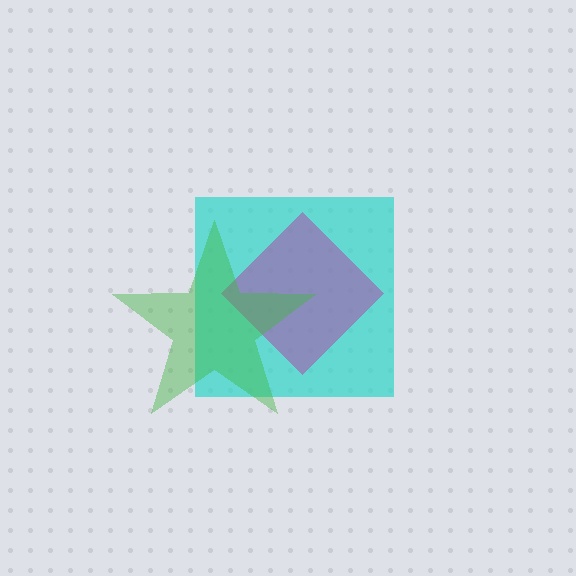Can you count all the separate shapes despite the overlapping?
Yes, there are 3 separate shapes.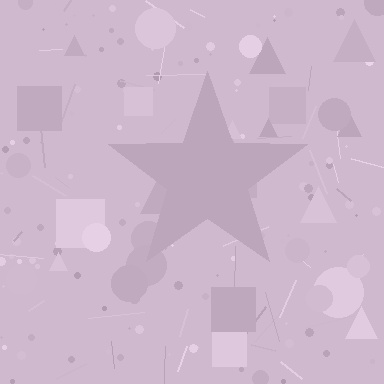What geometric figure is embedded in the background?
A star is embedded in the background.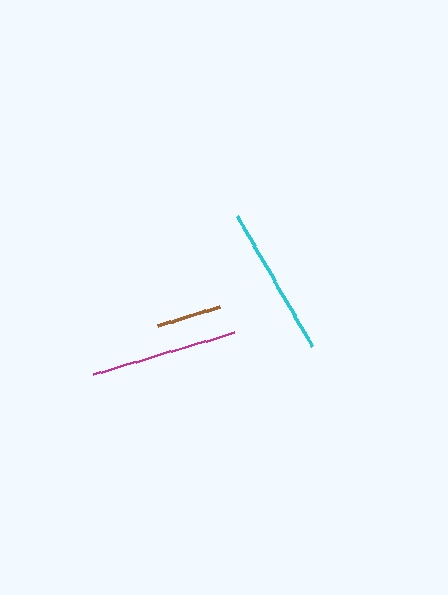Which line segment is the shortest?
The brown line is the shortest at approximately 64 pixels.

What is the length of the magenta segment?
The magenta segment is approximately 147 pixels long.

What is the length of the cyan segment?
The cyan segment is approximately 149 pixels long.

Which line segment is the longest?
The cyan line is the longest at approximately 149 pixels.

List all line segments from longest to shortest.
From longest to shortest: cyan, magenta, brown.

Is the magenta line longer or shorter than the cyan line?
The cyan line is longer than the magenta line.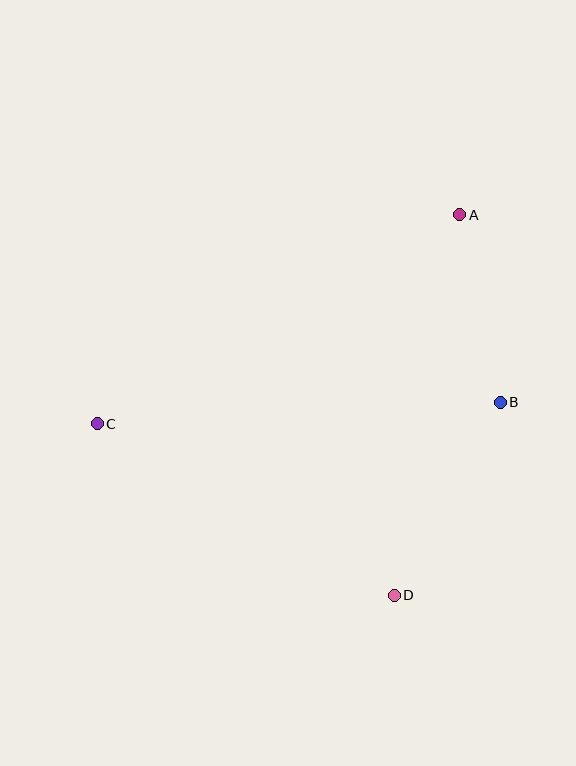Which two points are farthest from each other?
Points A and C are farthest from each other.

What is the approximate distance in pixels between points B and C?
The distance between B and C is approximately 404 pixels.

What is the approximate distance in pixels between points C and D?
The distance between C and D is approximately 343 pixels.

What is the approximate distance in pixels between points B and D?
The distance between B and D is approximately 220 pixels.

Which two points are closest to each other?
Points A and B are closest to each other.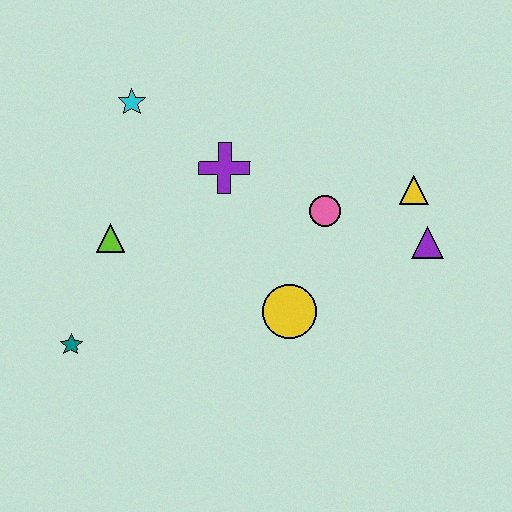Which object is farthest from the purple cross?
The teal star is farthest from the purple cross.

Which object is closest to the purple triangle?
The yellow triangle is closest to the purple triangle.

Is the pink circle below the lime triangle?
No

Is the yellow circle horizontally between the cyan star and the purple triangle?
Yes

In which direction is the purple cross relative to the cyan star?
The purple cross is to the right of the cyan star.